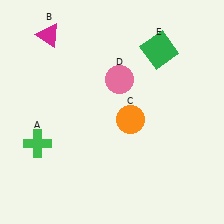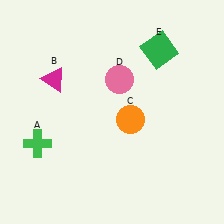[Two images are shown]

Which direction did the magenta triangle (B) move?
The magenta triangle (B) moved down.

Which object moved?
The magenta triangle (B) moved down.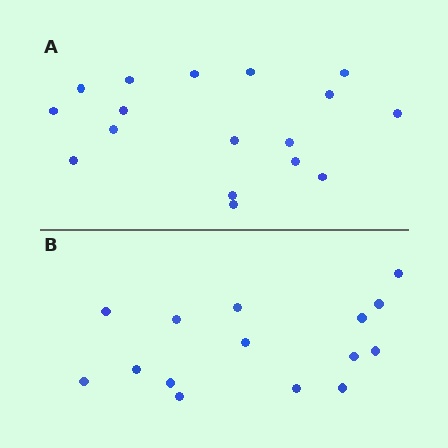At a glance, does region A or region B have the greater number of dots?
Region A (the top region) has more dots.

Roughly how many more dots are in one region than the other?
Region A has just a few more — roughly 2 or 3 more dots than region B.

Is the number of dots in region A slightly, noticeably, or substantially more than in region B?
Region A has only slightly more — the two regions are fairly close. The ratio is roughly 1.1 to 1.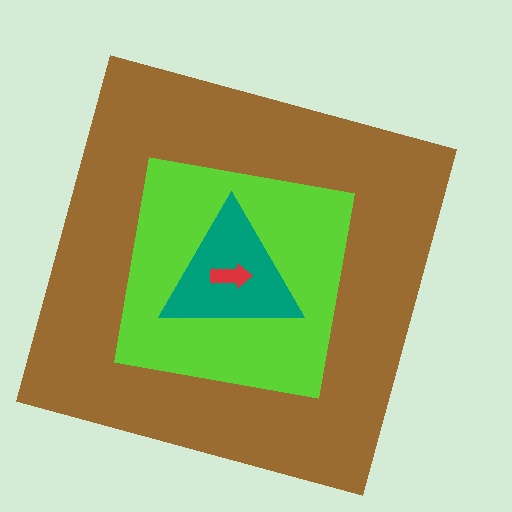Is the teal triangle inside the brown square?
Yes.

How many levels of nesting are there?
4.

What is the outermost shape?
The brown square.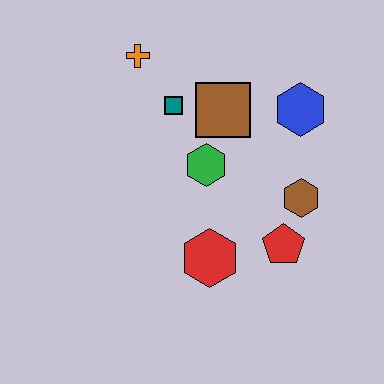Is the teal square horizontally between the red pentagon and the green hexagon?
No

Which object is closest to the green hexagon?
The brown square is closest to the green hexagon.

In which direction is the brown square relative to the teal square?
The brown square is to the right of the teal square.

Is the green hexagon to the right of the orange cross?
Yes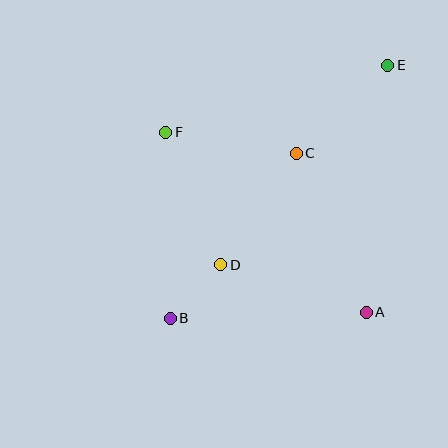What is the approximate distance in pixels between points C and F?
The distance between C and F is approximately 132 pixels.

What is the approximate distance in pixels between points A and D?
The distance between A and D is approximately 153 pixels.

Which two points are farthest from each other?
Points B and E are farthest from each other.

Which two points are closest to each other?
Points B and D are closest to each other.